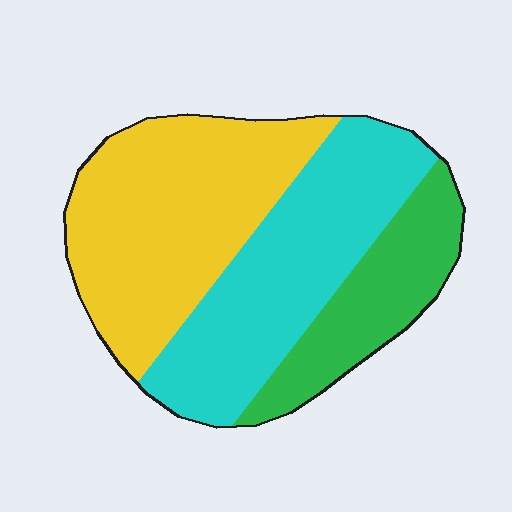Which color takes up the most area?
Yellow, at roughly 40%.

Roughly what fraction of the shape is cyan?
Cyan covers roughly 35% of the shape.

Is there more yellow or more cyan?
Yellow.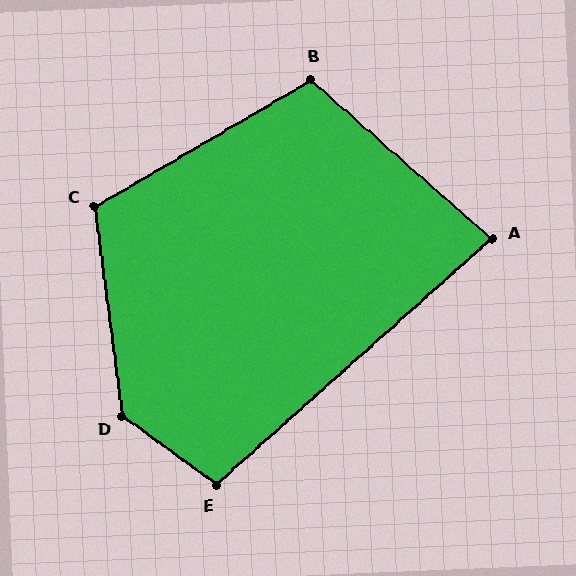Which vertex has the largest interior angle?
D, at approximately 133 degrees.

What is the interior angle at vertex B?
Approximately 108 degrees (obtuse).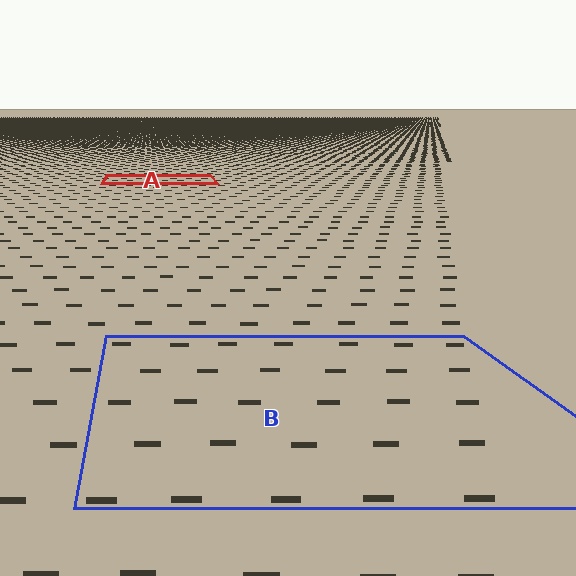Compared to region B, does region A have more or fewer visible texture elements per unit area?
Region A has more texture elements per unit area — they are packed more densely because it is farther away.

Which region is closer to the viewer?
Region B is closer. The texture elements there are larger and more spread out.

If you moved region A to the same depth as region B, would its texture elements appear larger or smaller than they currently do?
They would appear larger. At a closer depth, the same texture elements are projected at a bigger on-screen size.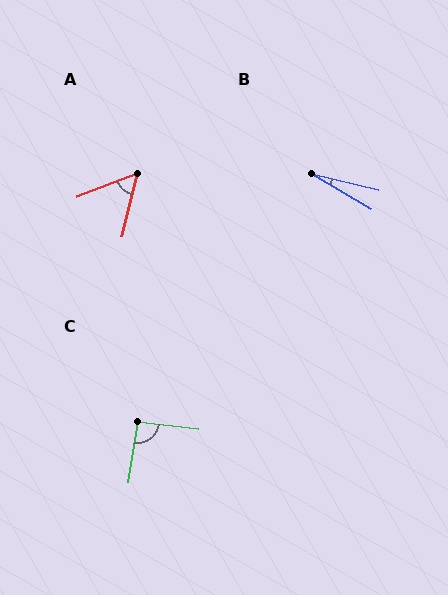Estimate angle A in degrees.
Approximately 55 degrees.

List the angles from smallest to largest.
B (17°), A (55°), C (92°).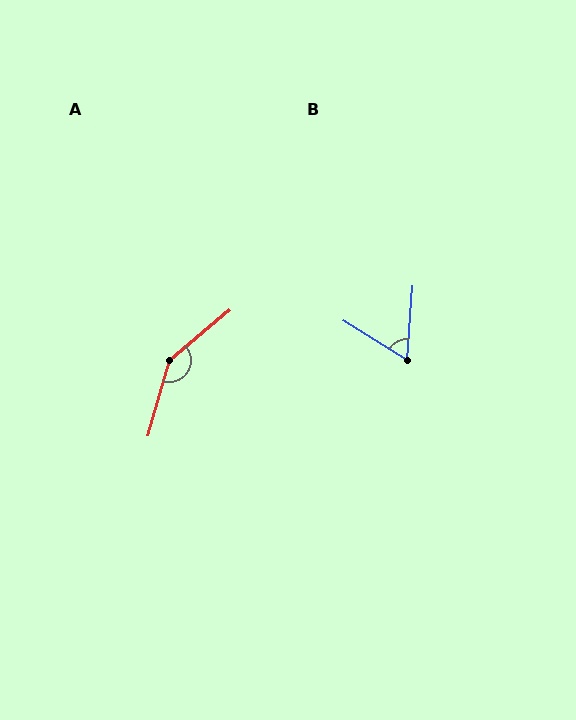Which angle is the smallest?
B, at approximately 63 degrees.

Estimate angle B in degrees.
Approximately 63 degrees.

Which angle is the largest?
A, at approximately 146 degrees.